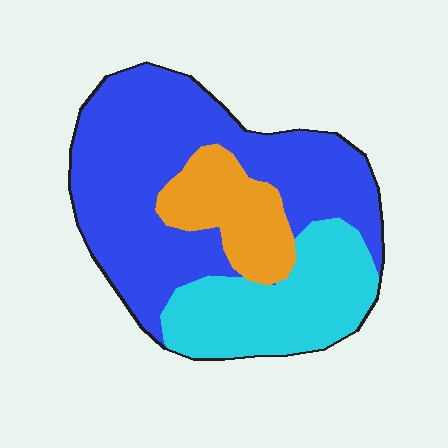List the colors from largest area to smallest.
From largest to smallest: blue, cyan, orange.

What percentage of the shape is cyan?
Cyan covers roughly 25% of the shape.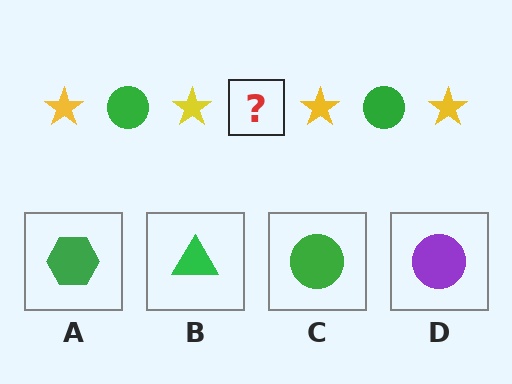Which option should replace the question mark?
Option C.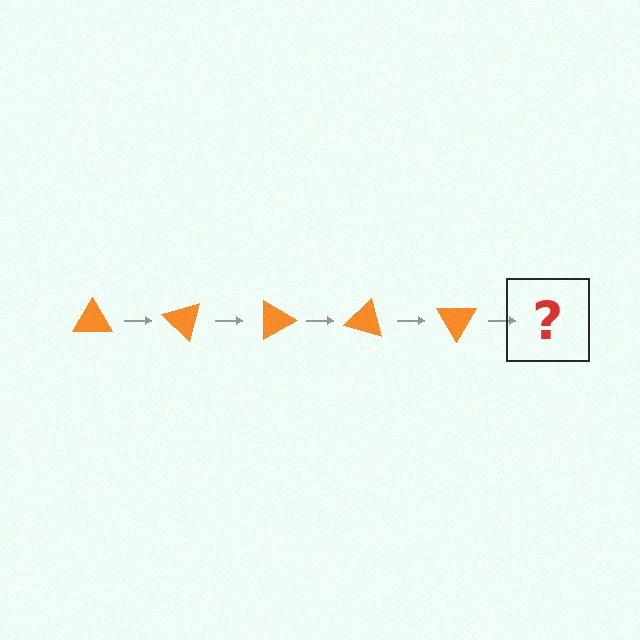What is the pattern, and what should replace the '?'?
The pattern is that the triangle rotates 45 degrees each step. The '?' should be an orange triangle rotated 225 degrees.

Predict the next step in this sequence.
The next step is an orange triangle rotated 225 degrees.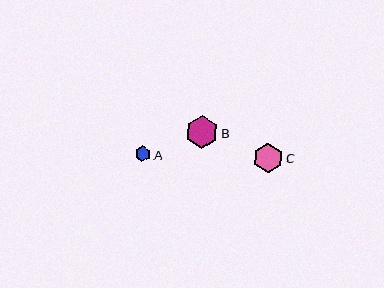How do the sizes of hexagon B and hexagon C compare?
Hexagon B and hexagon C are approximately the same size.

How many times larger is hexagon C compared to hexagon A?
Hexagon C is approximately 1.9 times the size of hexagon A.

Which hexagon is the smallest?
Hexagon A is the smallest with a size of approximately 16 pixels.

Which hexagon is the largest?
Hexagon B is the largest with a size of approximately 32 pixels.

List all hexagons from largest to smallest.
From largest to smallest: B, C, A.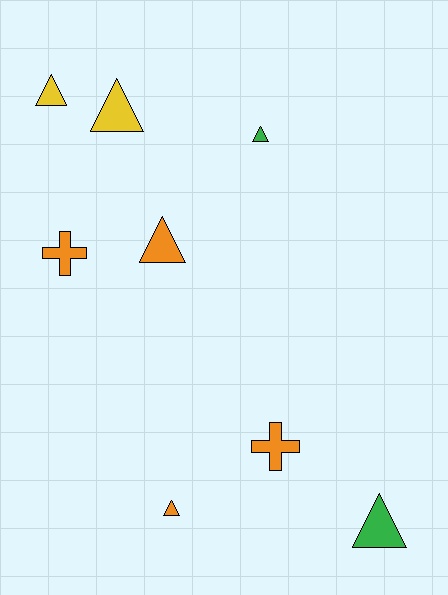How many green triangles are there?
There are 2 green triangles.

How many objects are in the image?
There are 8 objects.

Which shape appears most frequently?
Triangle, with 6 objects.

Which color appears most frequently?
Orange, with 4 objects.